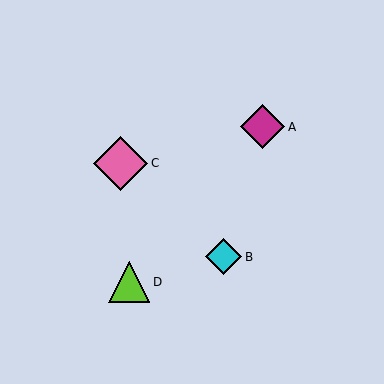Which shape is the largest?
The pink diamond (labeled C) is the largest.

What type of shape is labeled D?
Shape D is a lime triangle.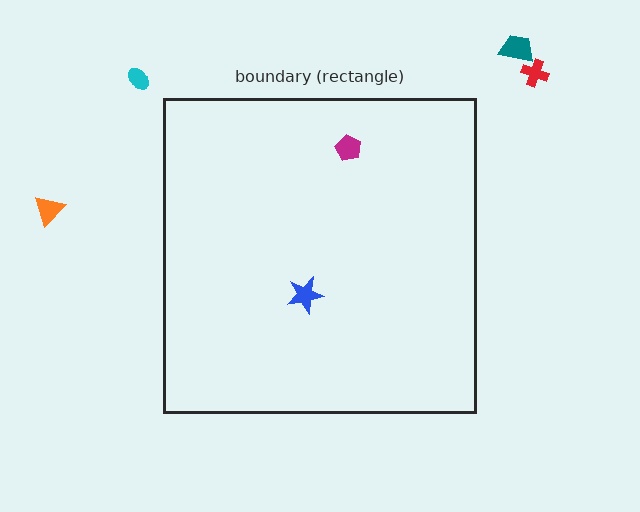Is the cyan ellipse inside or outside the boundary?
Outside.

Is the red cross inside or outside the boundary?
Outside.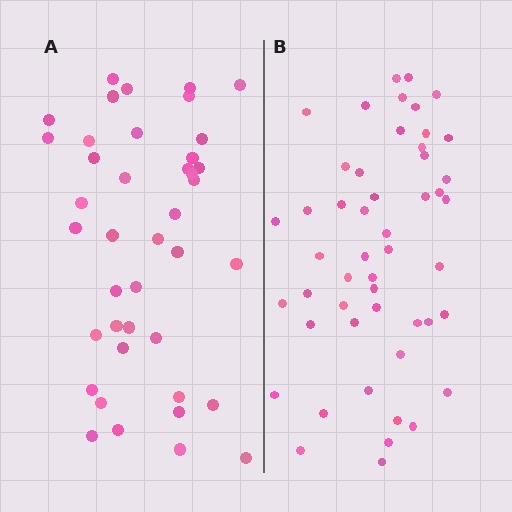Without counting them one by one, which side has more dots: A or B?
Region B (the right region) has more dots.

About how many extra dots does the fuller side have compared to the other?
Region B has roughly 8 or so more dots than region A.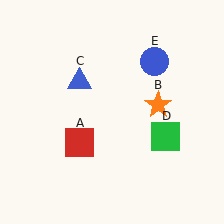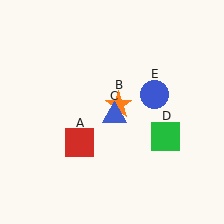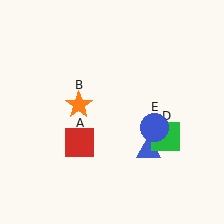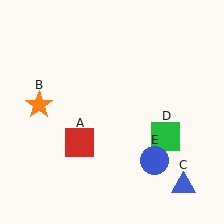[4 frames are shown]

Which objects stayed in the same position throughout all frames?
Red square (object A) and green square (object D) remained stationary.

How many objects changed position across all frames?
3 objects changed position: orange star (object B), blue triangle (object C), blue circle (object E).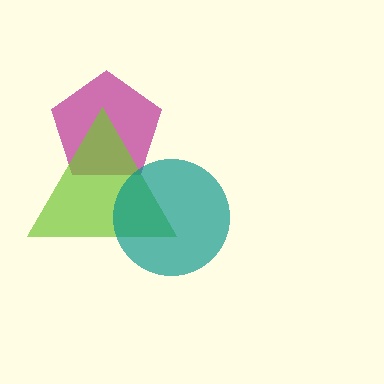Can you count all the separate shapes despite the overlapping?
Yes, there are 3 separate shapes.